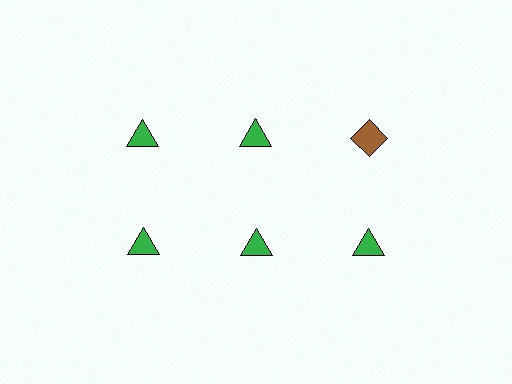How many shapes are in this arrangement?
There are 6 shapes arranged in a grid pattern.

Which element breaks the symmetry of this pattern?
The brown diamond in the top row, center column breaks the symmetry. All other shapes are green triangles.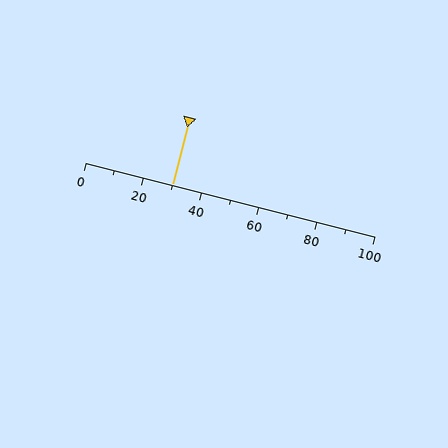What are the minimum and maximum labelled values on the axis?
The axis runs from 0 to 100.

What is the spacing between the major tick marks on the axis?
The major ticks are spaced 20 apart.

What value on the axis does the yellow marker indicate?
The marker indicates approximately 30.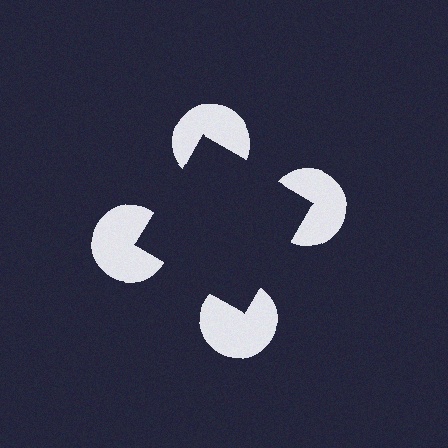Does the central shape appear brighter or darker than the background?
It typically appears slightly darker than the background, even though no actual brightness change is drawn.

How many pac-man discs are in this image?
There are 4 — one at each vertex of the illusory square.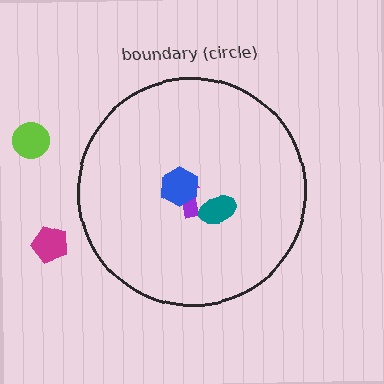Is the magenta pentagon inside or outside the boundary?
Outside.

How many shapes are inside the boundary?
3 inside, 2 outside.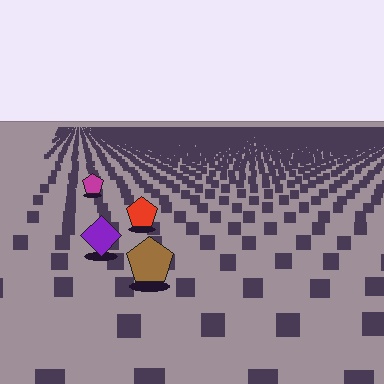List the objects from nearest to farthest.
From nearest to farthest: the brown pentagon, the purple diamond, the red pentagon, the magenta pentagon.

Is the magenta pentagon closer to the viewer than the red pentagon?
No. The red pentagon is closer — you can tell from the texture gradient: the ground texture is coarser near it.